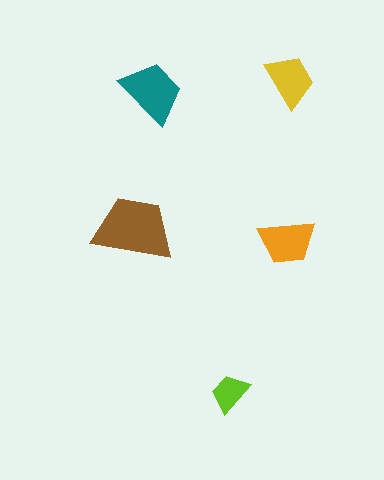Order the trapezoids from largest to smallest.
the brown one, the teal one, the orange one, the yellow one, the lime one.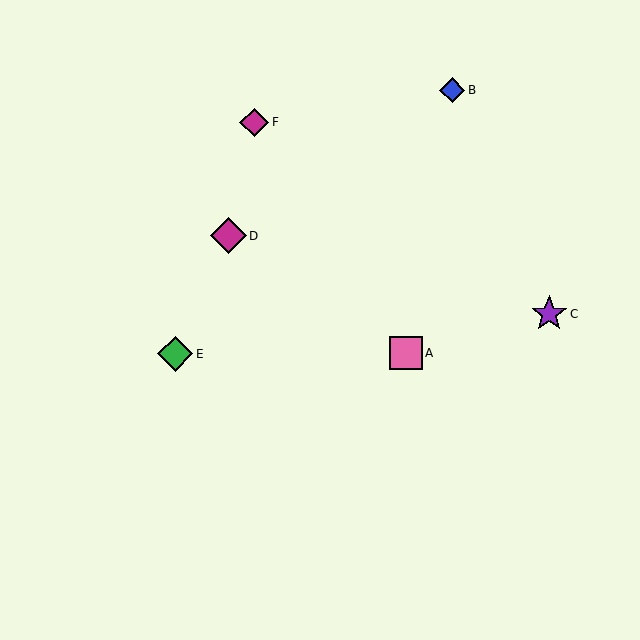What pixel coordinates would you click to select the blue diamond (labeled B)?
Click at (452, 90) to select the blue diamond B.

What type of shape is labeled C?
Shape C is a purple star.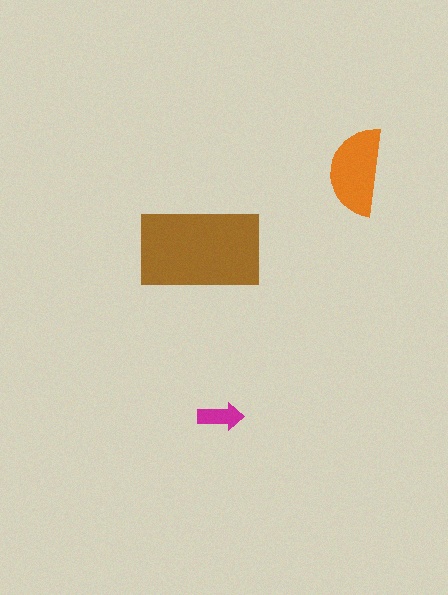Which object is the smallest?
The magenta arrow.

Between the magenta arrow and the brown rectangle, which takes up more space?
The brown rectangle.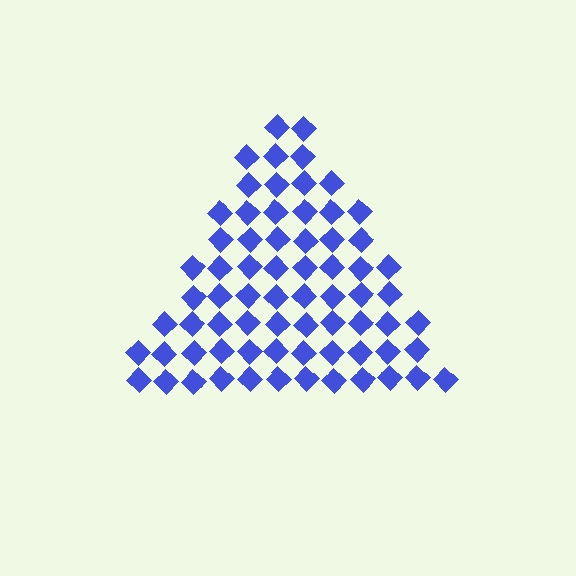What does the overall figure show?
The overall figure shows a triangle.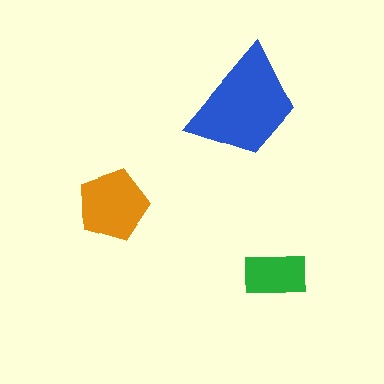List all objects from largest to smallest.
The blue trapezoid, the orange pentagon, the green rectangle.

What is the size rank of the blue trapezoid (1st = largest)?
1st.